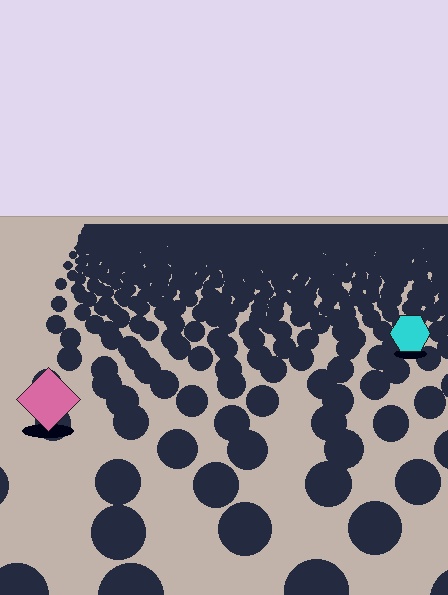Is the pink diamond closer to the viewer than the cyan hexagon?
Yes. The pink diamond is closer — you can tell from the texture gradient: the ground texture is coarser near it.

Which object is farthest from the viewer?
The cyan hexagon is farthest from the viewer. It appears smaller and the ground texture around it is denser.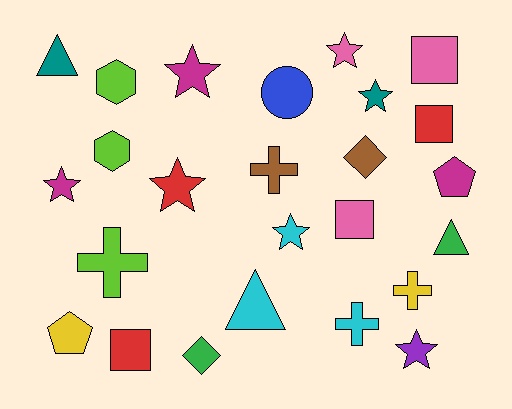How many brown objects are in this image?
There are 2 brown objects.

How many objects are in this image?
There are 25 objects.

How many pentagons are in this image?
There are 2 pentagons.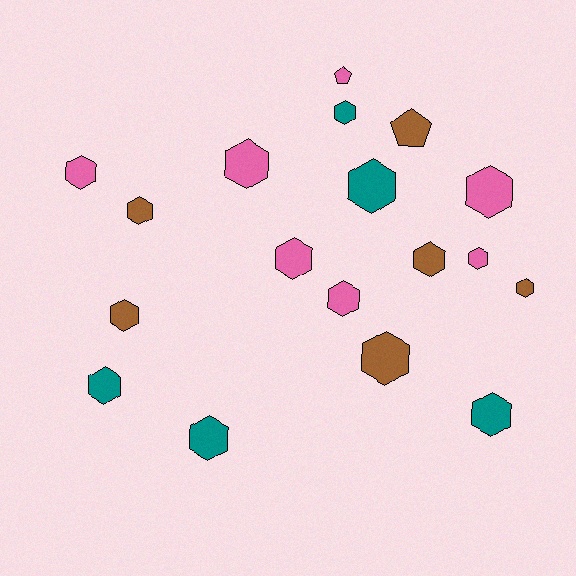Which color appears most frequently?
Pink, with 7 objects.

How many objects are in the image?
There are 18 objects.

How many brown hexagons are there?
There are 5 brown hexagons.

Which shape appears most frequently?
Hexagon, with 16 objects.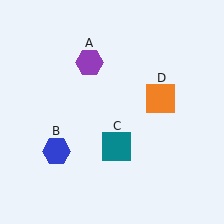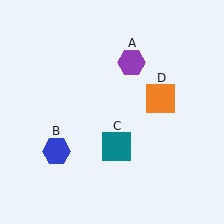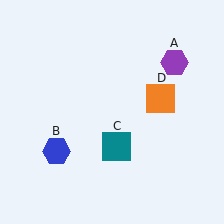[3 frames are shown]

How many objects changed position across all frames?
1 object changed position: purple hexagon (object A).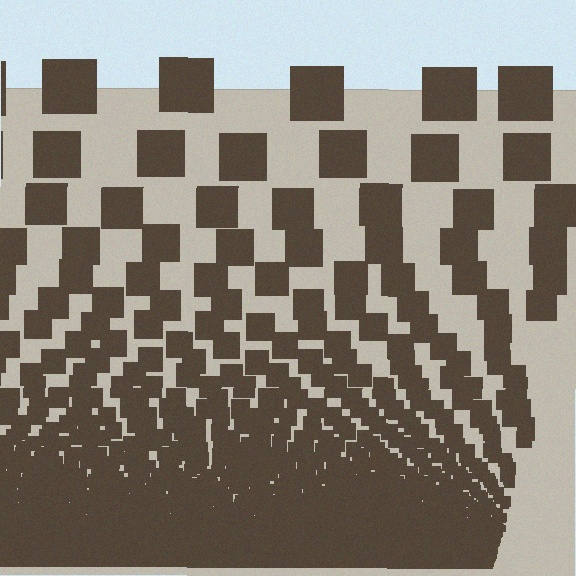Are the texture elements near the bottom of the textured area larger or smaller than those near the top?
Smaller. The gradient is inverted — elements near the bottom are smaller and denser.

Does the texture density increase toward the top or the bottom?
Density increases toward the bottom.